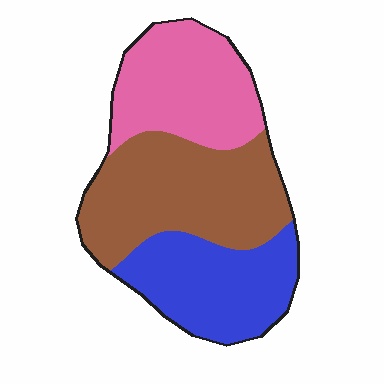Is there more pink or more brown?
Brown.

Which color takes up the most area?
Brown, at roughly 40%.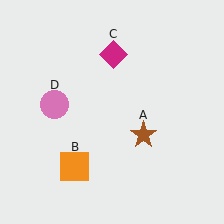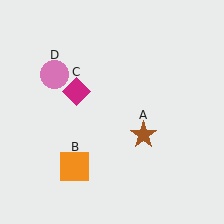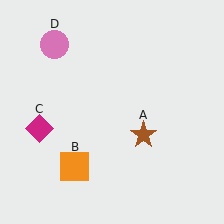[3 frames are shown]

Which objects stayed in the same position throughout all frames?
Brown star (object A) and orange square (object B) remained stationary.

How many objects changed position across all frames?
2 objects changed position: magenta diamond (object C), pink circle (object D).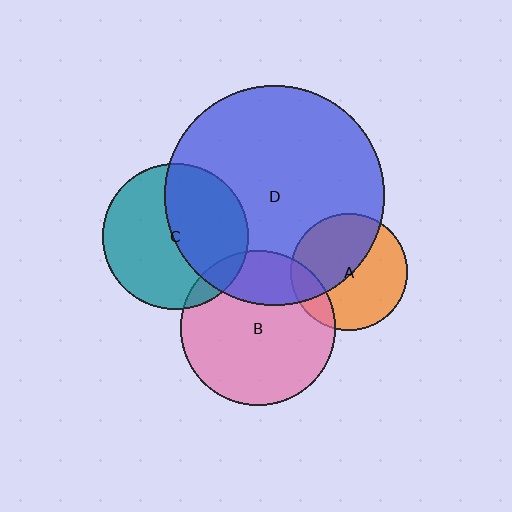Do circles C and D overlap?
Yes.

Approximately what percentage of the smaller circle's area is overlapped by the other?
Approximately 45%.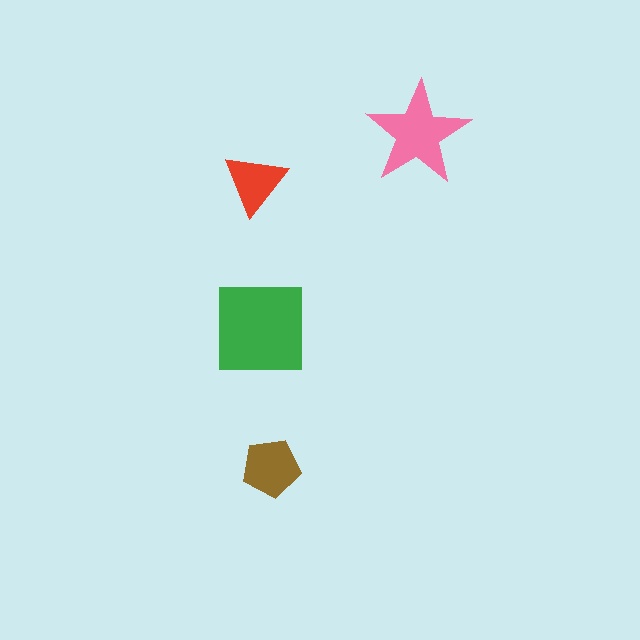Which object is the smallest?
The red triangle.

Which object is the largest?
The green square.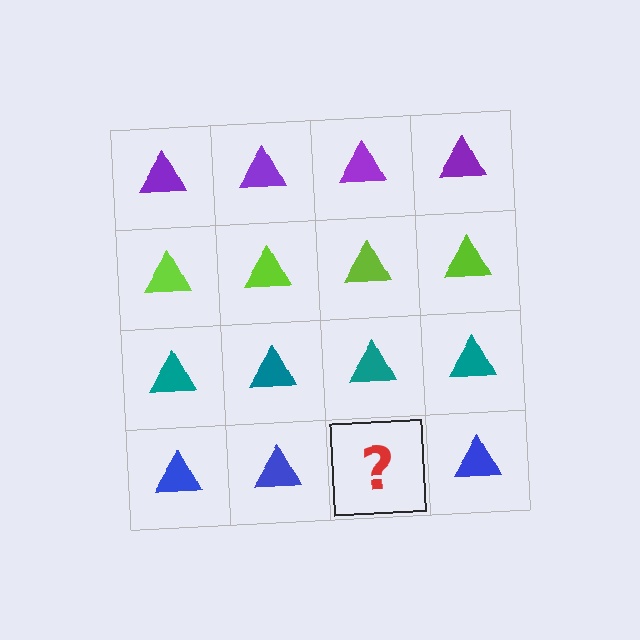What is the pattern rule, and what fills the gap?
The rule is that each row has a consistent color. The gap should be filled with a blue triangle.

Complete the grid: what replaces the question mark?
The question mark should be replaced with a blue triangle.